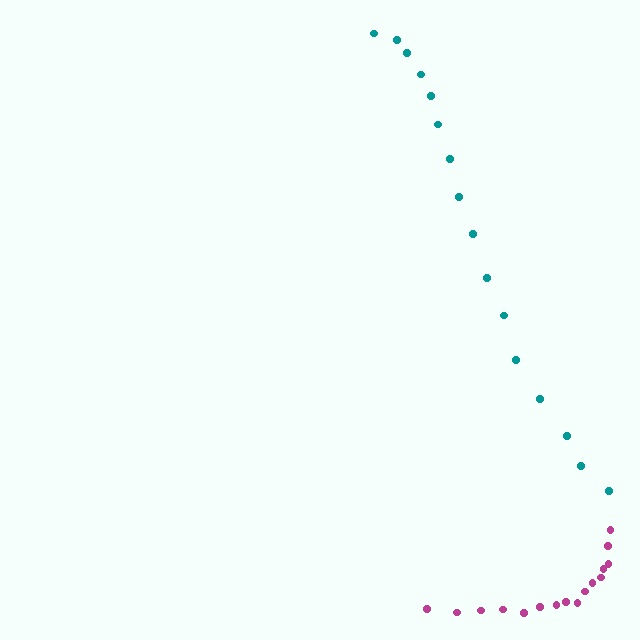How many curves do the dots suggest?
There are 2 distinct paths.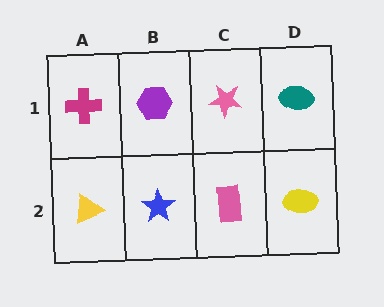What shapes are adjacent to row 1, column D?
A yellow ellipse (row 2, column D), a pink star (row 1, column C).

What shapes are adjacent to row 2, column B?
A purple hexagon (row 1, column B), a yellow triangle (row 2, column A), a pink rectangle (row 2, column C).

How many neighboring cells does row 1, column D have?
2.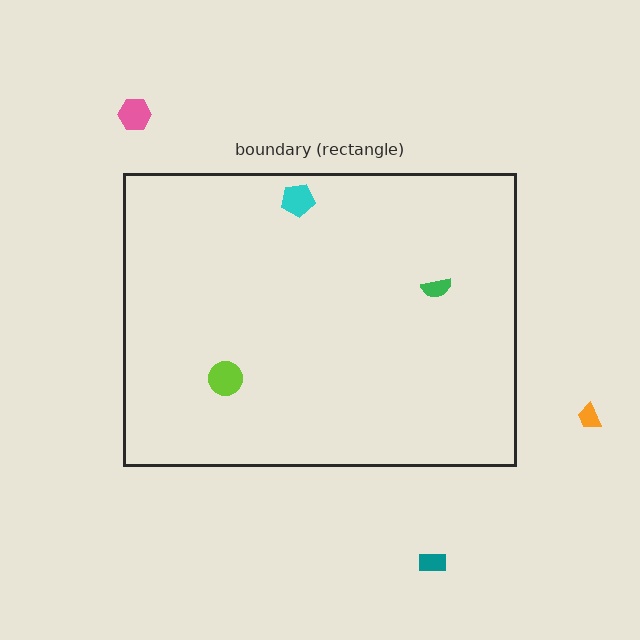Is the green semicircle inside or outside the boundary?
Inside.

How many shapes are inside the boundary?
3 inside, 3 outside.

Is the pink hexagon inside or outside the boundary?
Outside.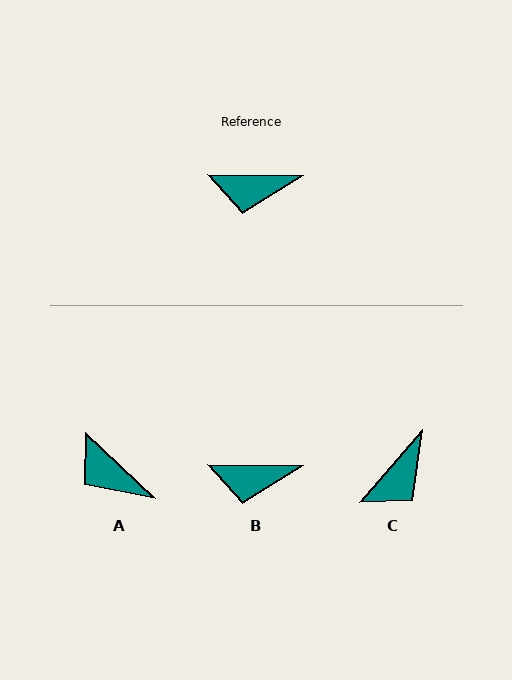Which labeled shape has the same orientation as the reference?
B.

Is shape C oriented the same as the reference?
No, it is off by about 50 degrees.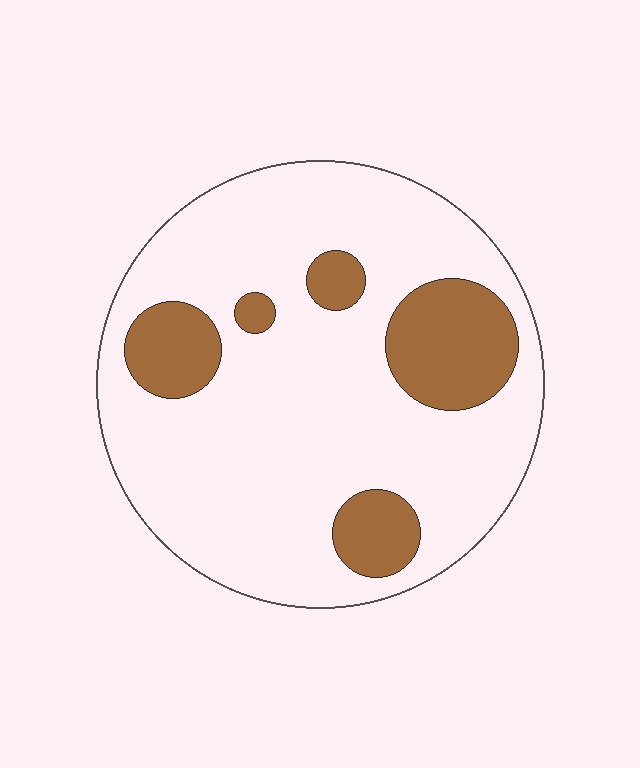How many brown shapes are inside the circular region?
5.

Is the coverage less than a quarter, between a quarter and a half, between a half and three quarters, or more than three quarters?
Less than a quarter.